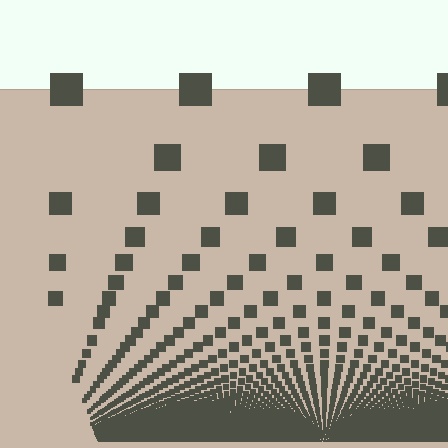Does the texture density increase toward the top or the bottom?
Density increases toward the bottom.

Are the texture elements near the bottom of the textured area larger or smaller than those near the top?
Smaller. The gradient is inverted — elements near the bottom are smaller and denser.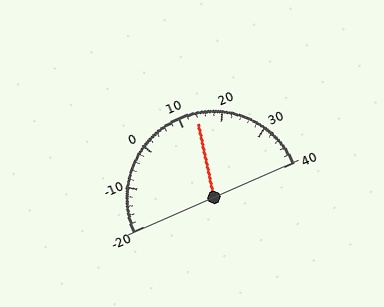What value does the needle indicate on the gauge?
The needle indicates approximately 14.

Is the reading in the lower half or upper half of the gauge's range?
The reading is in the upper half of the range (-20 to 40).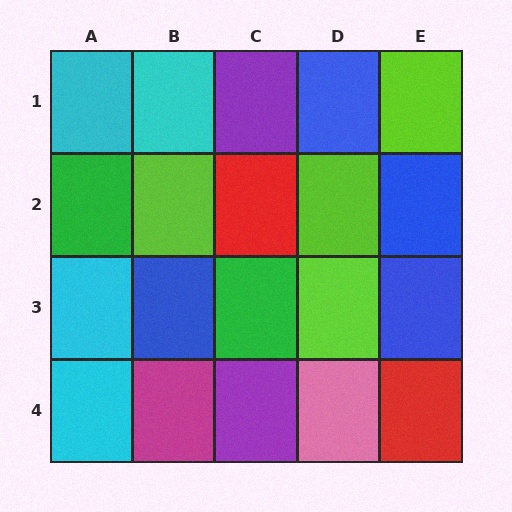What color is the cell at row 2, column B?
Lime.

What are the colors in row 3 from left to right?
Cyan, blue, green, lime, blue.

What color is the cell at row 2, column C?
Red.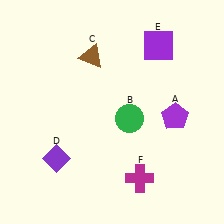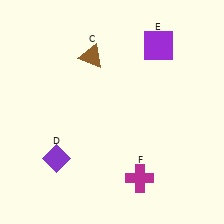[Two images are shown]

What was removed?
The green circle (B), the purple pentagon (A) were removed in Image 2.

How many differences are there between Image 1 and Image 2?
There are 2 differences between the two images.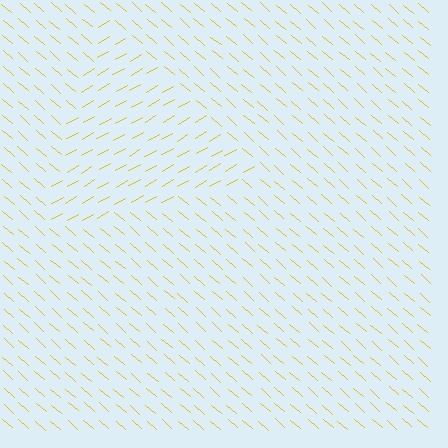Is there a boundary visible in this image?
Yes, there is a texture boundary formed by a change in line orientation.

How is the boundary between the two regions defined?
The boundary is defined purely by a change in line orientation (approximately 71 degrees difference). All lines are the same color and thickness.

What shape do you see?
I see a triangle.